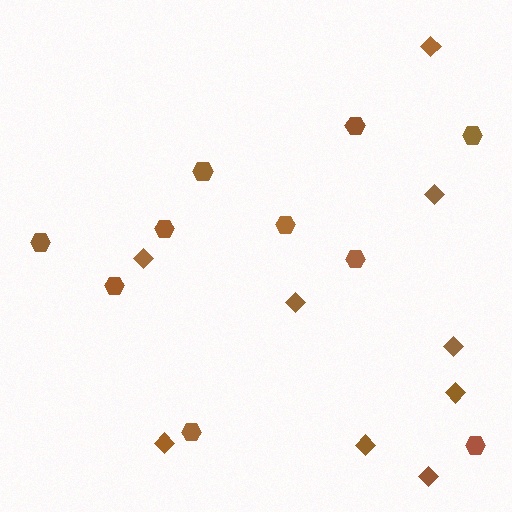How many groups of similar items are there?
There are 2 groups: one group of hexagons (10) and one group of diamonds (9).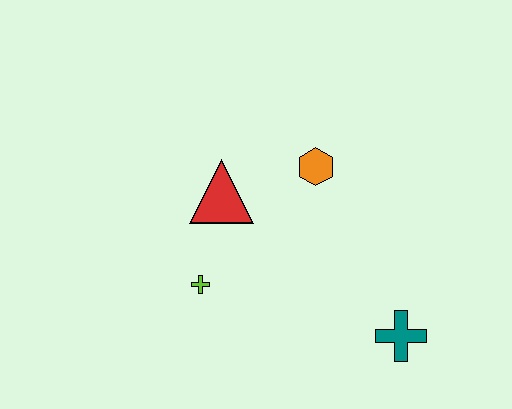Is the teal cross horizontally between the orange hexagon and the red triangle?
No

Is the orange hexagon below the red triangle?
No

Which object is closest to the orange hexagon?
The red triangle is closest to the orange hexagon.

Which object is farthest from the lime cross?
The teal cross is farthest from the lime cross.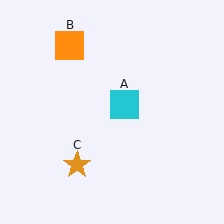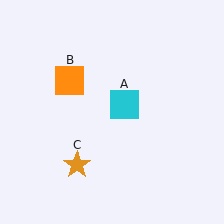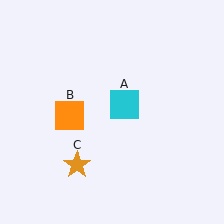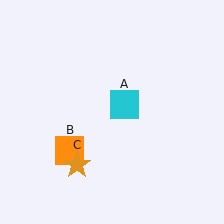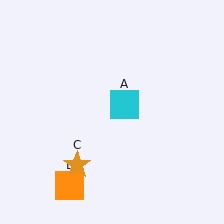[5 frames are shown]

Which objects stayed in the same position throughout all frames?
Cyan square (object A) and orange star (object C) remained stationary.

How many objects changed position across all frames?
1 object changed position: orange square (object B).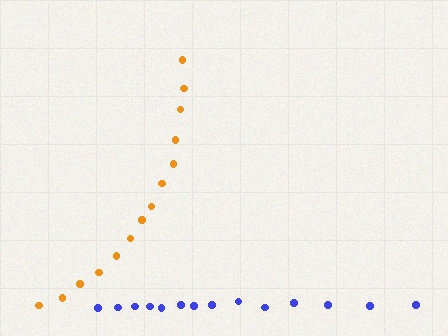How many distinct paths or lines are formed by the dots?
There are 2 distinct paths.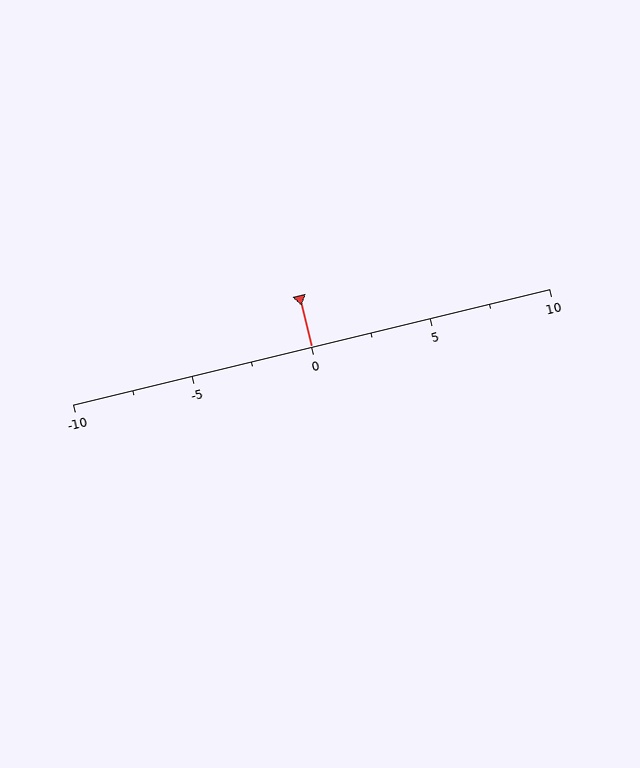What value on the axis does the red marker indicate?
The marker indicates approximately 0.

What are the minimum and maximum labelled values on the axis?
The axis runs from -10 to 10.